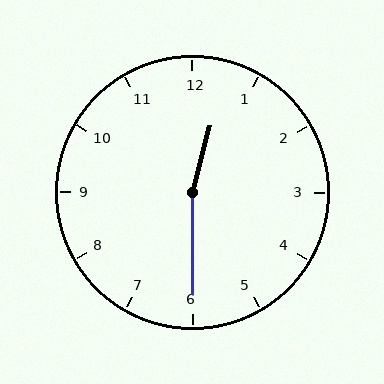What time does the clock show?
12:30.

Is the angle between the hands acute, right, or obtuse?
It is obtuse.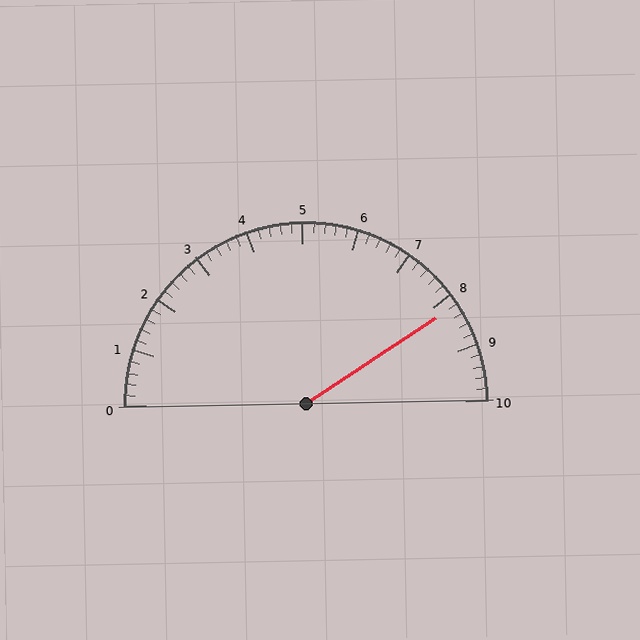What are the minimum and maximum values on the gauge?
The gauge ranges from 0 to 10.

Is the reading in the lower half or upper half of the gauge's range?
The reading is in the upper half of the range (0 to 10).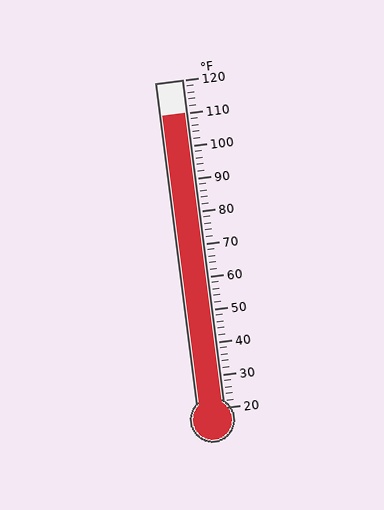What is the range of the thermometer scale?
The thermometer scale ranges from 20°F to 120°F.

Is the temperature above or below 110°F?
The temperature is at 110°F.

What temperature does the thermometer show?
The thermometer shows approximately 110°F.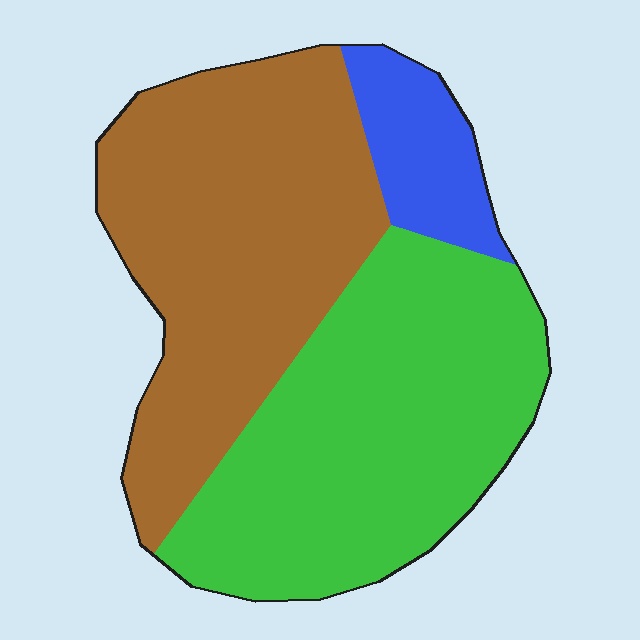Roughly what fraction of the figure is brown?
Brown covers roughly 45% of the figure.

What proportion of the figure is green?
Green takes up between a quarter and a half of the figure.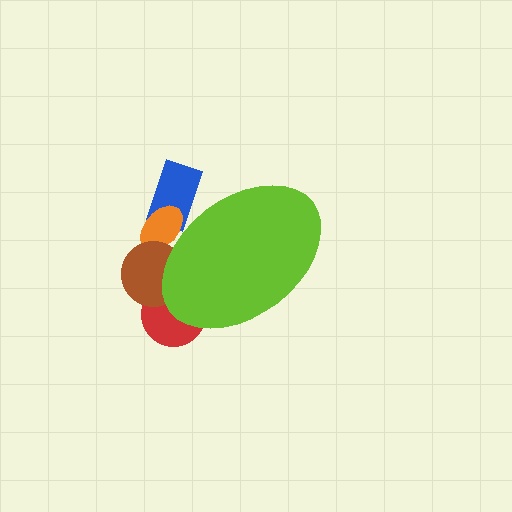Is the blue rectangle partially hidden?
Yes, the blue rectangle is partially hidden behind the lime ellipse.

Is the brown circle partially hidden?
Yes, the brown circle is partially hidden behind the lime ellipse.